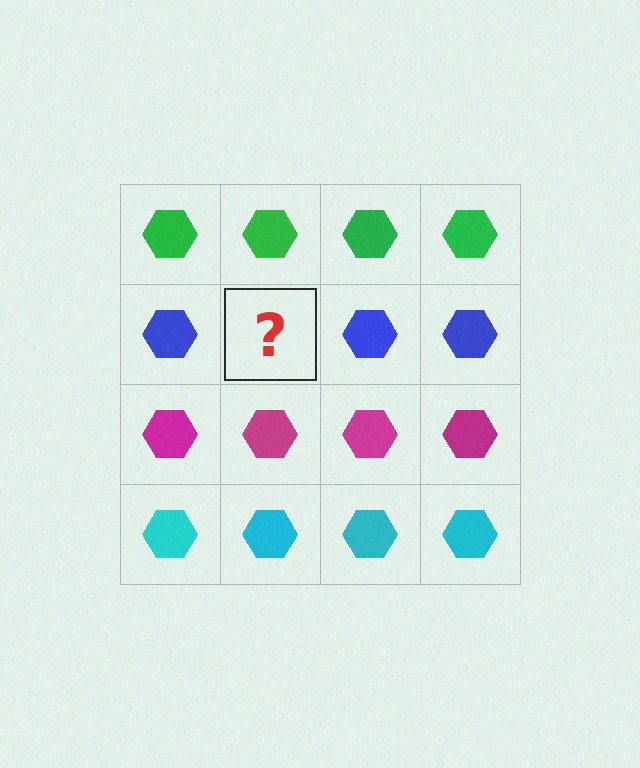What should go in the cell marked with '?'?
The missing cell should contain a blue hexagon.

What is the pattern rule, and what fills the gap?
The rule is that each row has a consistent color. The gap should be filled with a blue hexagon.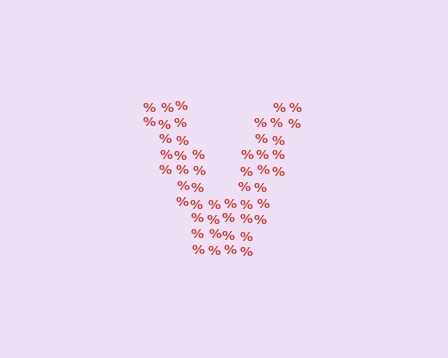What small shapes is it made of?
It is made of small percent signs.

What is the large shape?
The large shape is the letter V.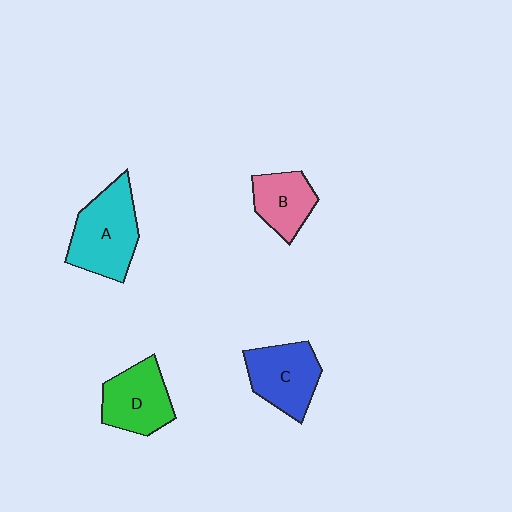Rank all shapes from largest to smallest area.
From largest to smallest: A (cyan), C (blue), D (green), B (pink).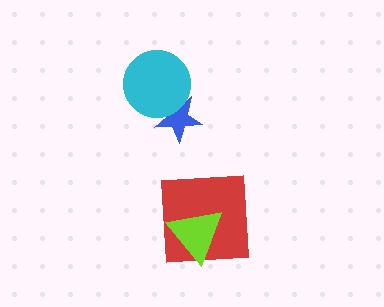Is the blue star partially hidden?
Yes, it is partially covered by another shape.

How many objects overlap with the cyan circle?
1 object overlaps with the cyan circle.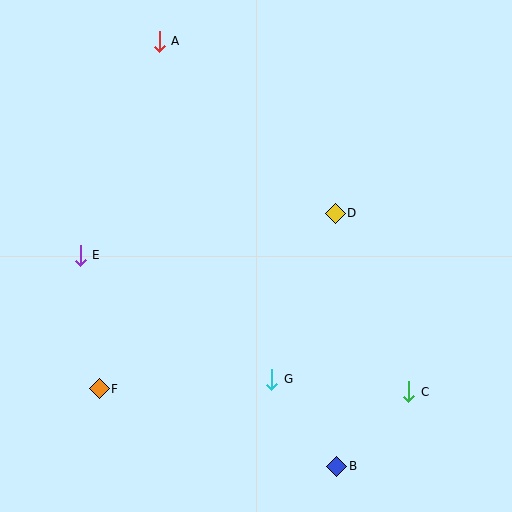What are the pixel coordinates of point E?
Point E is at (80, 255).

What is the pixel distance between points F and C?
The distance between F and C is 309 pixels.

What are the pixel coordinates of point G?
Point G is at (272, 379).